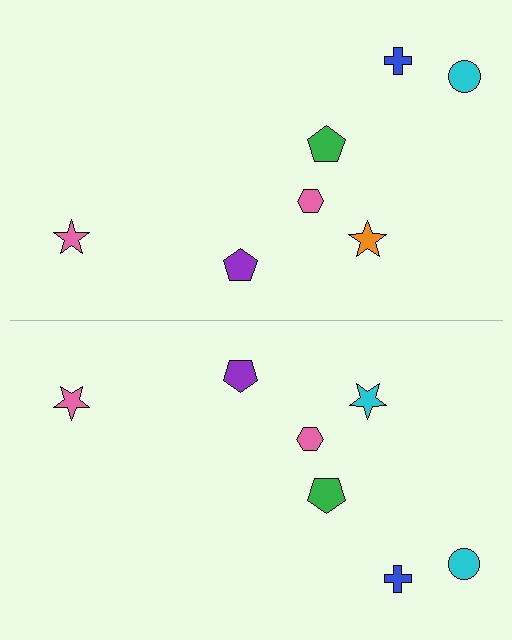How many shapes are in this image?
There are 14 shapes in this image.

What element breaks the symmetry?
The cyan star on the bottom side breaks the symmetry — its mirror counterpart is orange.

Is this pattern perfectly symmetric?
No, the pattern is not perfectly symmetric. The cyan star on the bottom side breaks the symmetry — its mirror counterpart is orange.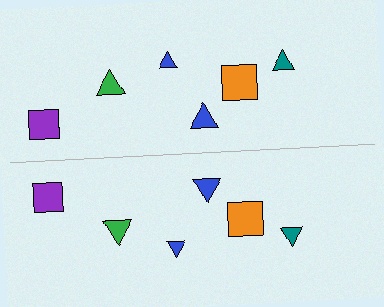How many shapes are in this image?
There are 12 shapes in this image.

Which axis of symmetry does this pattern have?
The pattern has a horizontal axis of symmetry running through the center of the image.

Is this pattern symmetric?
Yes, this pattern has bilateral (reflection) symmetry.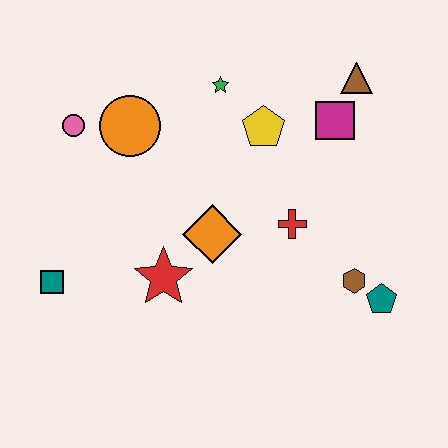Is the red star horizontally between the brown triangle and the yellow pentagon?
No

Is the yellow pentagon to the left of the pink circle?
No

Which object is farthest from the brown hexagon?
The pink circle is farthest from the brown hexagon.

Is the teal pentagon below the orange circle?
Yes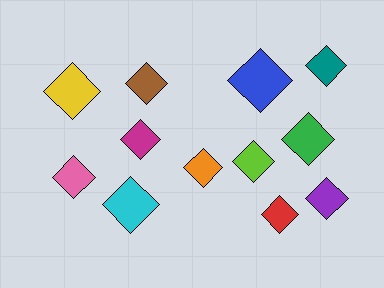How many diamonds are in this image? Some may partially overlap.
There are 12 diamonds.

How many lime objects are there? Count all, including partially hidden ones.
There is 1 lime object.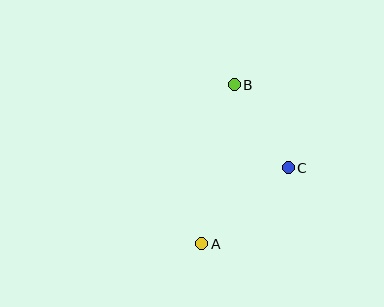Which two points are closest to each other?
Points B and C are closest to each other.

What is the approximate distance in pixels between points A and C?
The distance between A and C is approximately 115 pixels.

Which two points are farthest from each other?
Points A and B are farthest from each other.